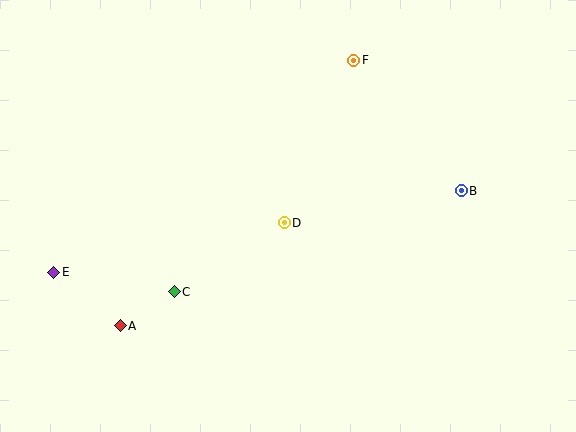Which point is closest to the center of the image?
Point D at (284, 223) is closest to the center.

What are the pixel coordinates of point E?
Point E is at (54, 272).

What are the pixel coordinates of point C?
Point C is at (174, 292).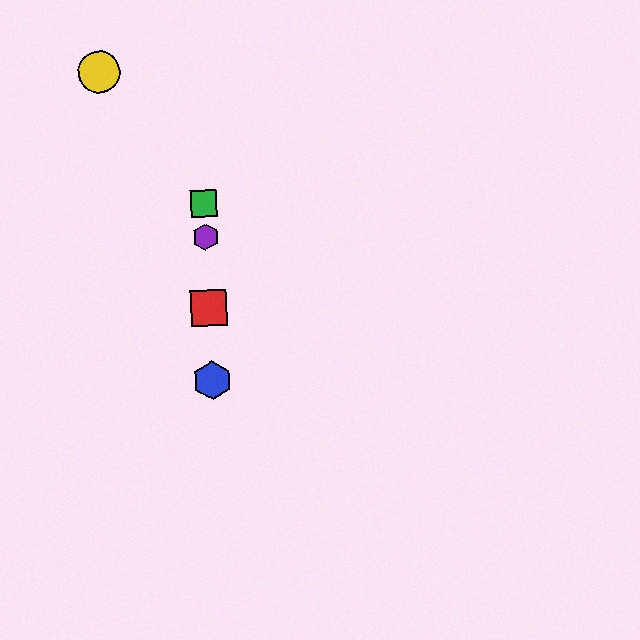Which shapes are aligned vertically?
The red square, the blue hexagon, the green square, the purple hexagon are aligned vertically.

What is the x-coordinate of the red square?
The red square is at x≈209.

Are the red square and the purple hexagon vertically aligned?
Yes, both are at x≈209.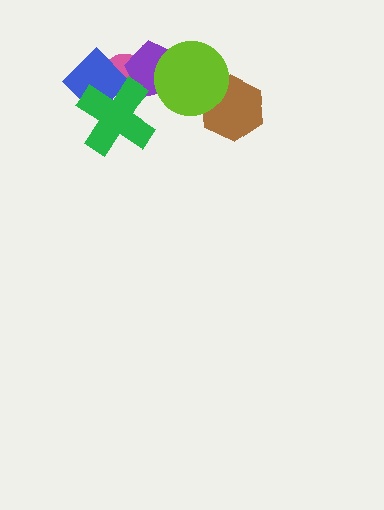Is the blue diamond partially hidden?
Yes, it is partially covered by another shape.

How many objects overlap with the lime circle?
2 objects overlap with the lime circle.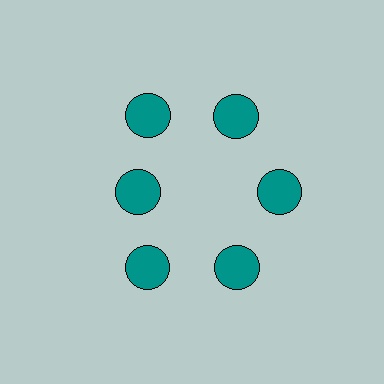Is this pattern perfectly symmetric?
No. The 6 teal circles are arranged in a ring, but one element near the 9 o'clock position is pulled inward toward the center, breaking the 6-fold rotational symmetry.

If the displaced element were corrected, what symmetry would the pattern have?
It would have 6-fold rotational symmetry — the pattern would map onto itself every 60 degrees.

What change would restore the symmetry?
The symmetry would be restored by moving it outward, back onto the ring so that all 6 circles sit at equal angles and equal distance from the center.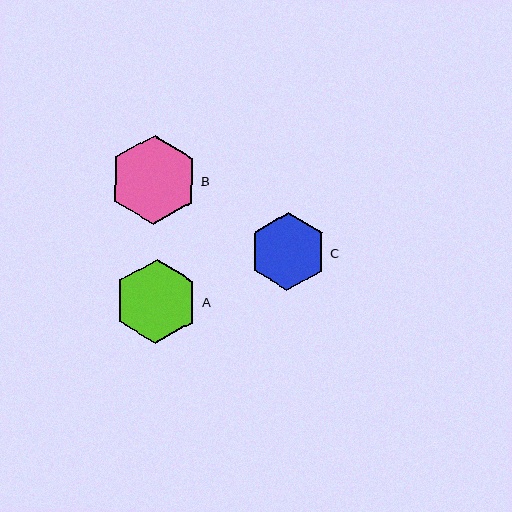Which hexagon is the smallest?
Hexagon C is the smallest with a size of approximately 78 pixels.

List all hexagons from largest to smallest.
From largest to smallest: B, A, C.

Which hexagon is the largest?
Hexagon B is the largest with a size of approximately 88 pixels.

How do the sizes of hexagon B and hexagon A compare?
Hexagon B and hexagon A are approximately the same size.